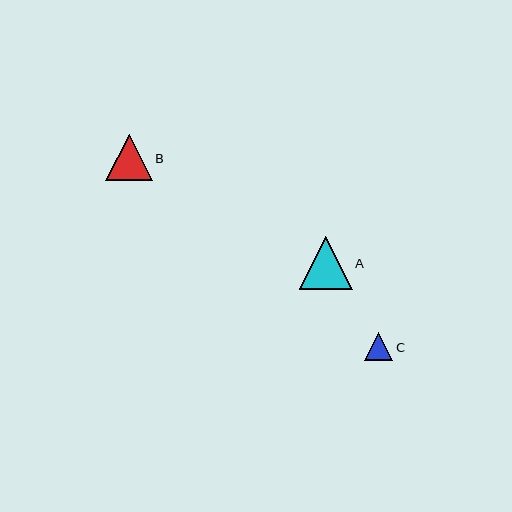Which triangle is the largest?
Triangle A is the largest with a size of approximately 53 pixels.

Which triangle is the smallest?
Triangle C is the smallest with a size of approximately 28 pixels.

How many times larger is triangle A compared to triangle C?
Triangle A is approximately 1.9 times the size of triangle C.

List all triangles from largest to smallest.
From largest to smallest: A, B, C.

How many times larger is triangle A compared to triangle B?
Triangle A is approximately 1.1 times the size of triangle B.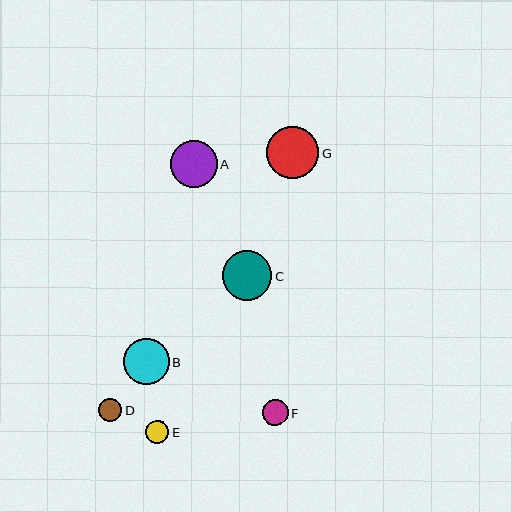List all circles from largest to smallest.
From largest to smallest: G, C, A, B, F, E, D.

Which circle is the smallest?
Circle D is the smallest with a size of approximately 23 pixels.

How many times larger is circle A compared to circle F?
Circle A is approximately 1.8 times the size of circle F.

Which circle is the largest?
Circle G is the largest with a size of approximately 52 pixels.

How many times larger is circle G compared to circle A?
Circle G is approximately 1.1 times the size of circle A.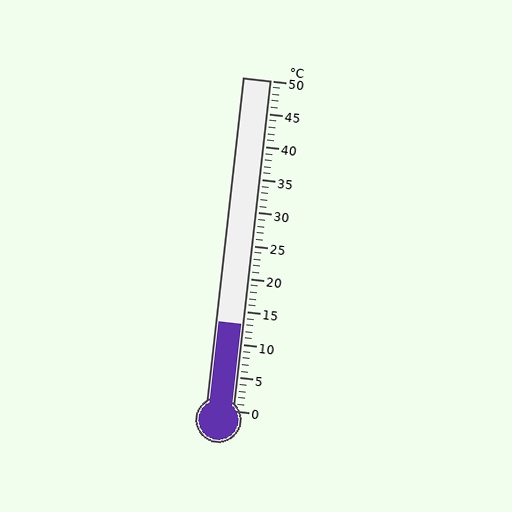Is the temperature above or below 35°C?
The temperature is below 35°C.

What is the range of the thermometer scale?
The thermometer scale ranges from 0°C to 50°C.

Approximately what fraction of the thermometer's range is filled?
The thermometer is filled to approximately 25% of its range.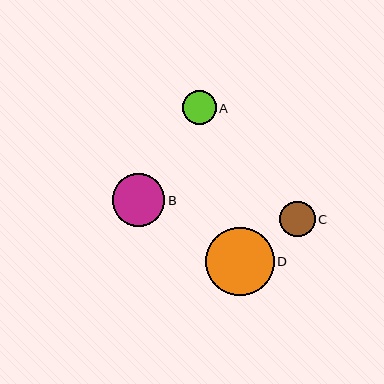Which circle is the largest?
Circle D is the largest with a size of approximately 68 pixels.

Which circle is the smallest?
Circle A is the smallest with a size of approximately 34 pixels.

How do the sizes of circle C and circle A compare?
Circle C and circle A are approximately the same size.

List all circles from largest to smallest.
From largest to smallest: D, B, C, A.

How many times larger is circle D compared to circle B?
Circle D is approximately 1.3 times the size of circle B.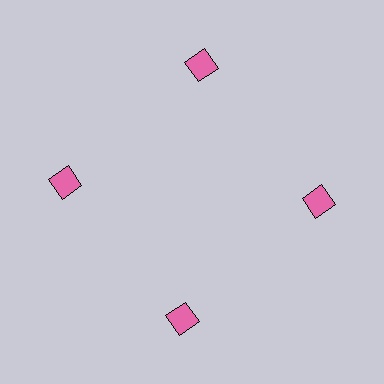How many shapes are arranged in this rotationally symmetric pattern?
There are 4 shapes, arranged in 4 groups of 1.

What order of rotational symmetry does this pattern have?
This pattern has 4-fold rotational symmetry.